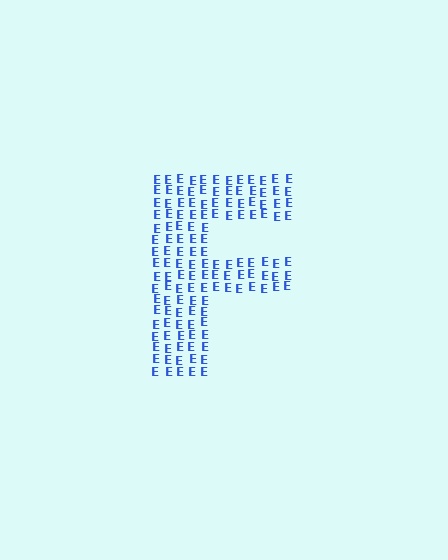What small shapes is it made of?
It is made of small letter E's.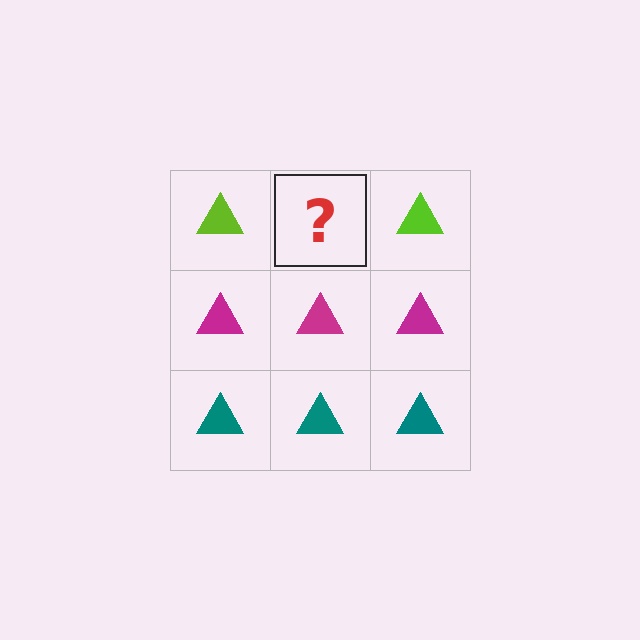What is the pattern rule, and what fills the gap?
The rule is that each row has a consistent color. The gap should be filled with a lime triangle.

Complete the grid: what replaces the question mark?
The question mark should be replaced with a lime triangle.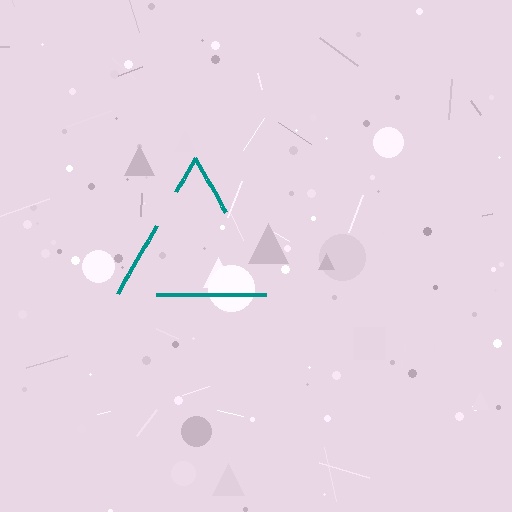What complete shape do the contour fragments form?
The contour fragments form a triangle.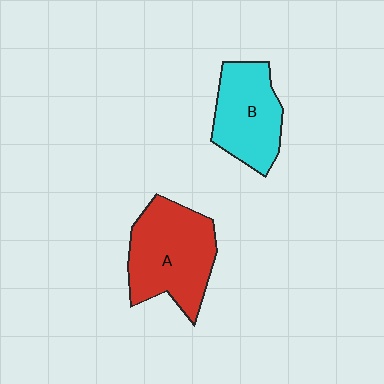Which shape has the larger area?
Shape A (red).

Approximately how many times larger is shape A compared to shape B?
Approximately 1.3 times.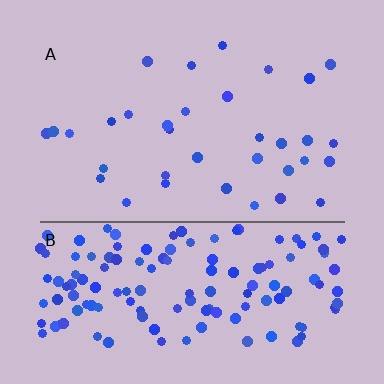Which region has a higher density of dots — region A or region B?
B (the bottom).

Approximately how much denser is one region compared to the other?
Approximately 4.3× — region B over region A.